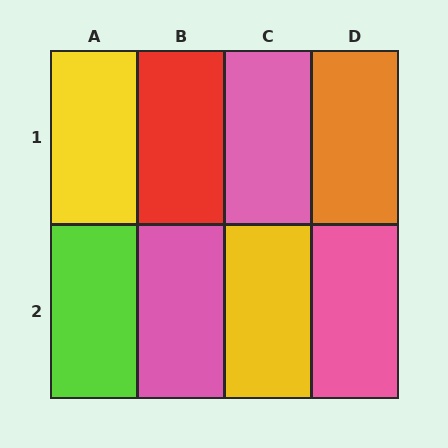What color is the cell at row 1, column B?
Red.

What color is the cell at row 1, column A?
Yellow.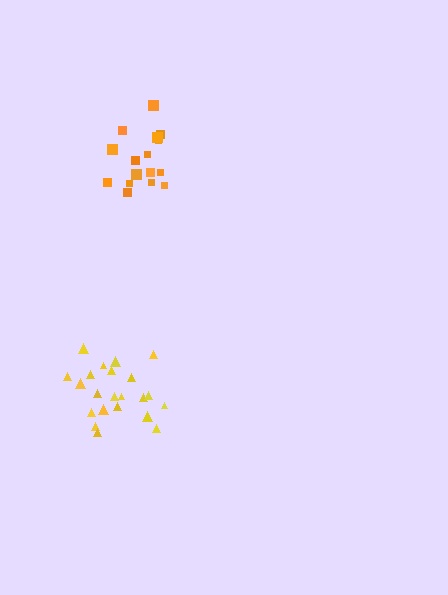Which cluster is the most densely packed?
Yellow.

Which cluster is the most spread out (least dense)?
Orange.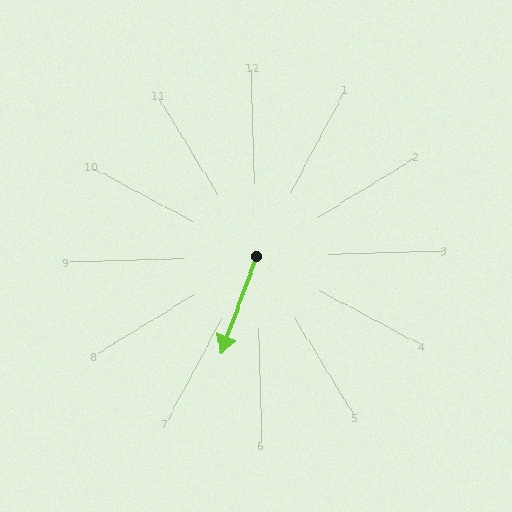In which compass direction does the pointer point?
South.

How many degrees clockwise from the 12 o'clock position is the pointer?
Approximately 202 degrees.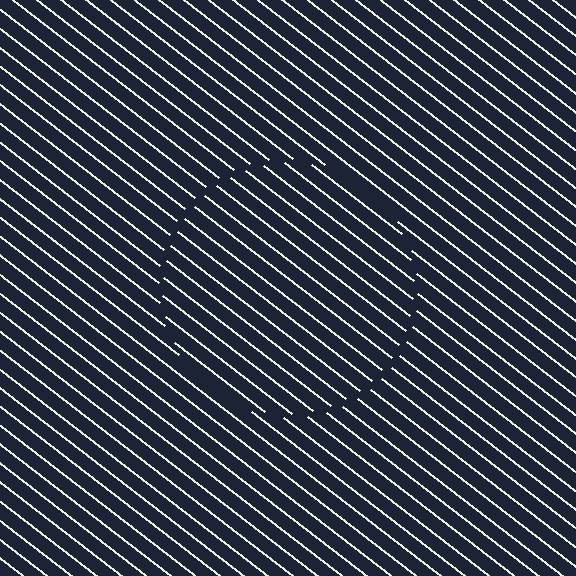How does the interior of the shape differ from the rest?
The interior of the shape contains the same grating, shifted by half a period — the contour is defined by the phase discontinuity where line-ends from the inner and outer gratings abut.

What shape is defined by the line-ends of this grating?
An illusory circle. The interior of the shape contains the same grating, shifted by half a period — the contour is defined by the phase discontinuity where line-ends from the inner and outer gratings abut.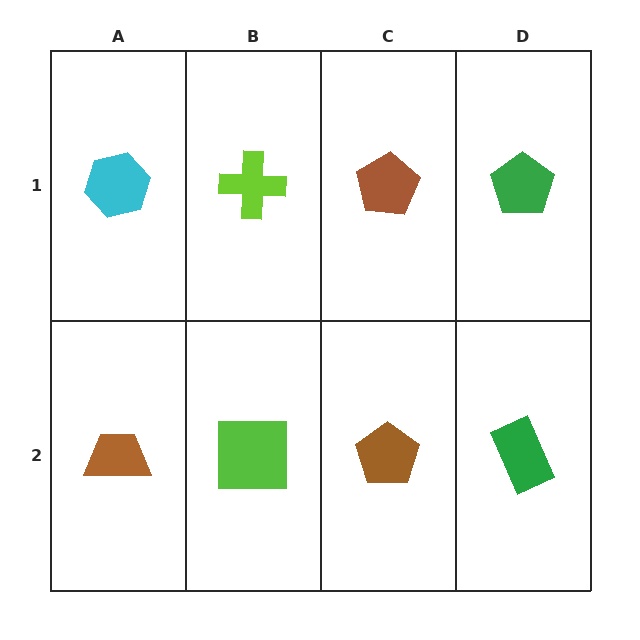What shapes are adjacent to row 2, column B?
A lime cross (row 1, column B), a brown trapezoid (row 2, column A), a brown pentagon (row 2, column C).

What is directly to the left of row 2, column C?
A lime square.